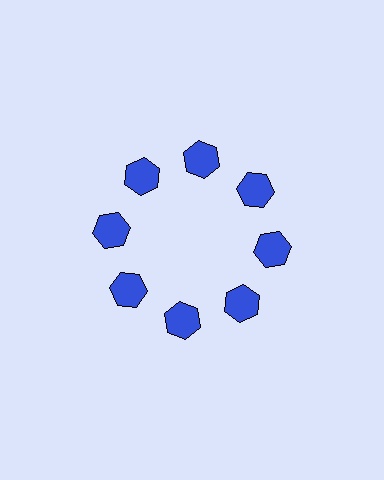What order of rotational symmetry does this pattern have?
This pattern has 8-fold rotational symmetry.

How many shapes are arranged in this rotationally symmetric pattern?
There are 8 shapes, arranged in 8 groups of 1.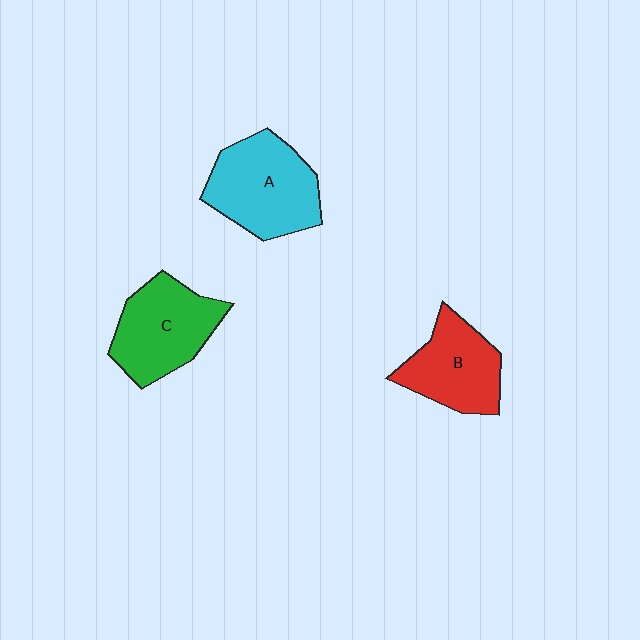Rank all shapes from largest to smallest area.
From largest to smallest: A (cyan), C (green), B (red).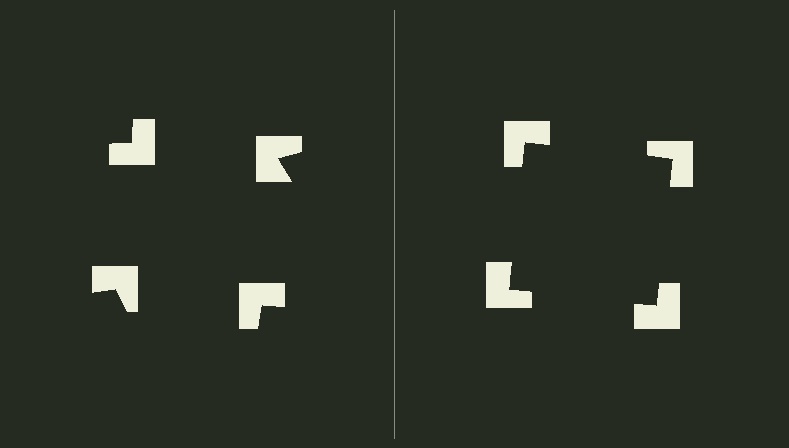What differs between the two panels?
The notched squares are positioned identically on both sides; only the wedge orientations differ. On the right they align to a square; on the left they are misaligned.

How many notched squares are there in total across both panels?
8 — 4 on each side.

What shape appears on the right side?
An illusory square.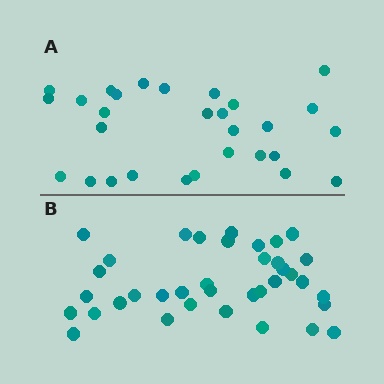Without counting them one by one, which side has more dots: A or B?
Region B (the bottom region) has more dots.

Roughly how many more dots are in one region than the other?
Region B has roughly 8 or so more dots than region A.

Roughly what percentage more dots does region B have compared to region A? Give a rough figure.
About 30% more.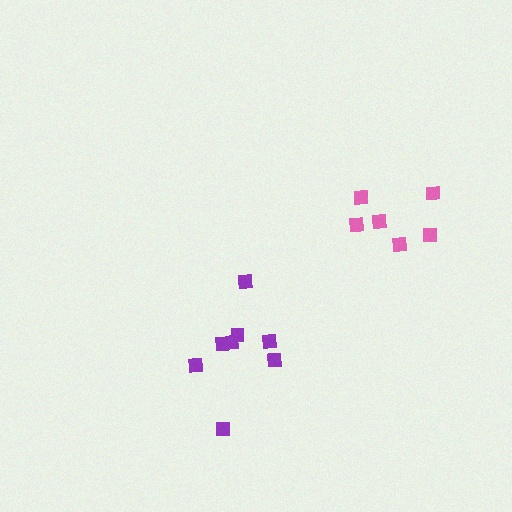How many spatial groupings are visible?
There are 2 spatial groupings.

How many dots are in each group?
Group 1: 6 dots, Group 2: 9 dots (15 total).